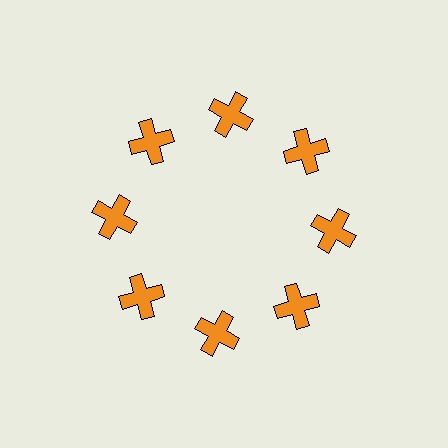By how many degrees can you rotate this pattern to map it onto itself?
The pattern maps onto itself every 45 degrees of rotation.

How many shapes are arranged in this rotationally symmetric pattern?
There are 8 shapes, arranged in 8 groups of 1.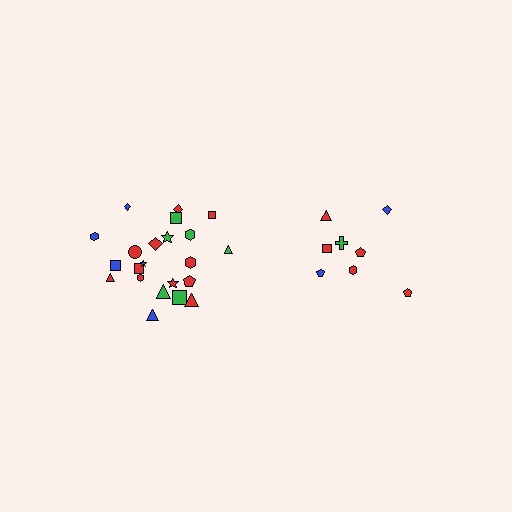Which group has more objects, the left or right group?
The left group.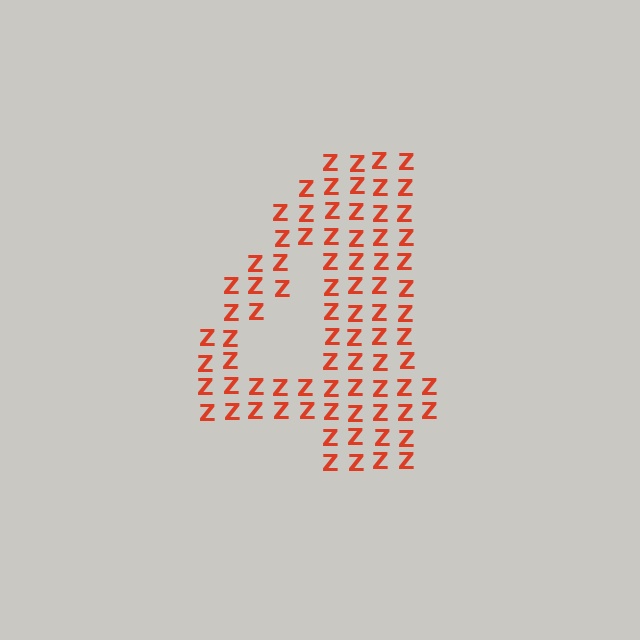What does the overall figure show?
The overall figure shows the digit 4.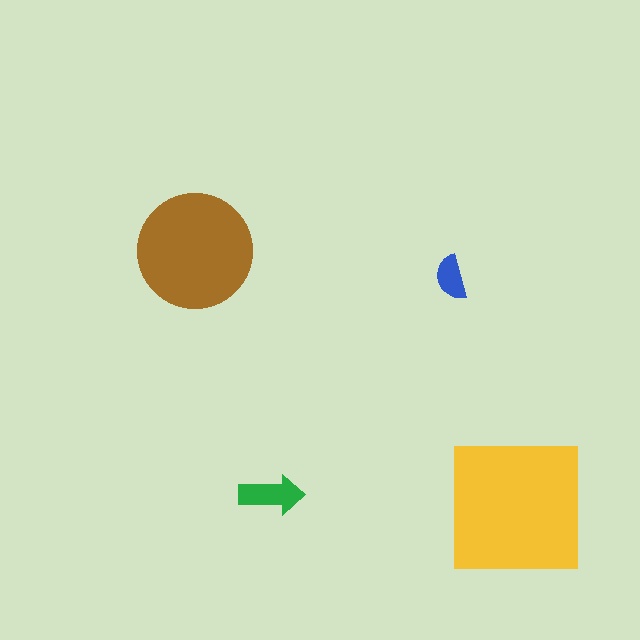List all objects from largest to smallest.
The yellow square, the brown circle, the green arrow, the blue semicircle.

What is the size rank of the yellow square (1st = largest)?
1st.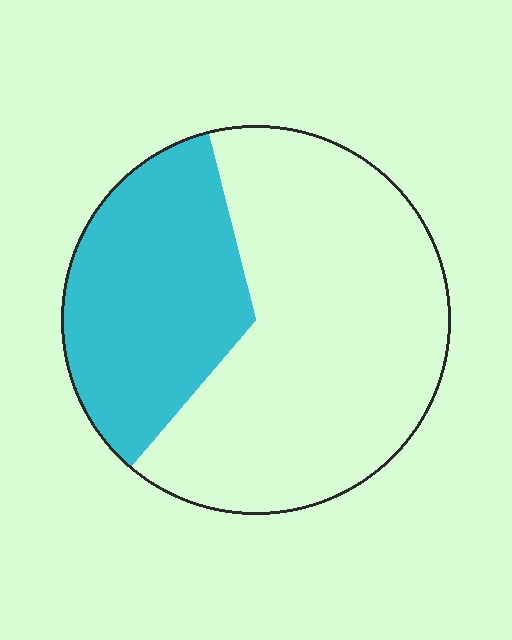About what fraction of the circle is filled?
About one third (1/3).